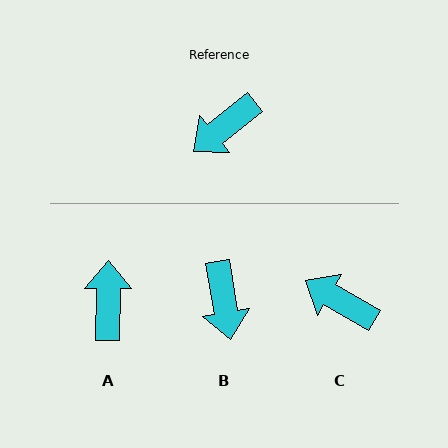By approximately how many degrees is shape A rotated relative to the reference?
Approximately 129 degrees clockwise.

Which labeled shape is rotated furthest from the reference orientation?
A, about 129 degrees away.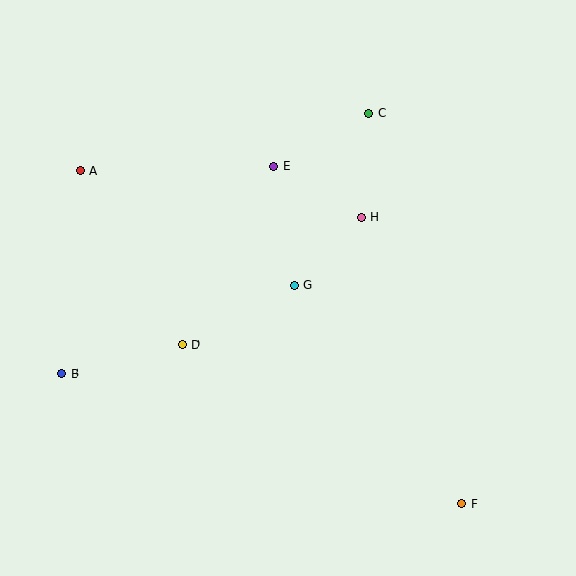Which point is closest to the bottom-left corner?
Point B is closest to the bottom-left corner.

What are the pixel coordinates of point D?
Point D is at (182, 344).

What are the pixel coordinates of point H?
Point H is at (361, 217).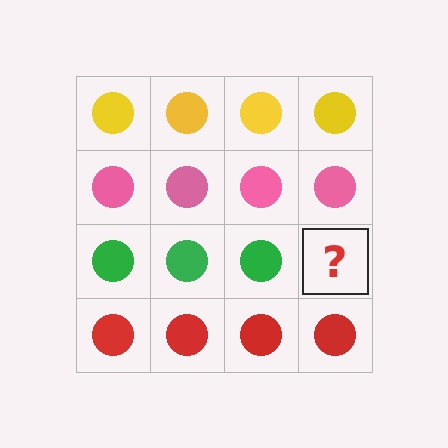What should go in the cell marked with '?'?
The missing cell should contain a green circle.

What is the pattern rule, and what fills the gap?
The rule is that each row has a consistent color. The gap should be filled with a green circle.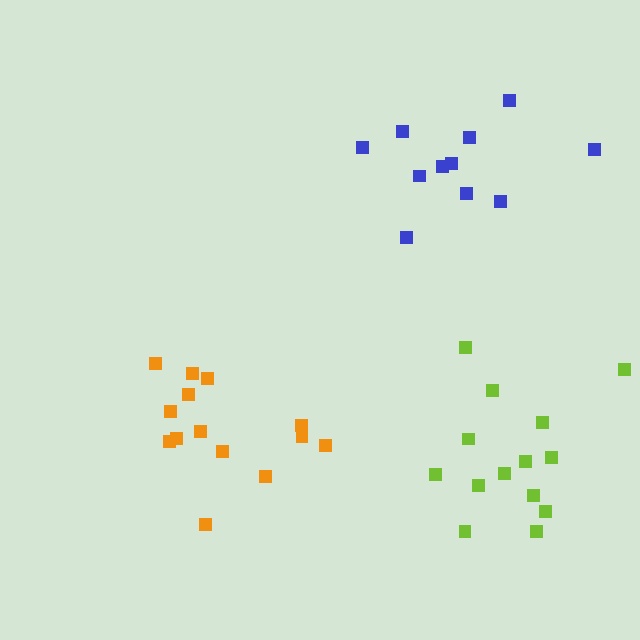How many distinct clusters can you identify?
There are 3 distinct clusters.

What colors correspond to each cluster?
The clusters are colored: lime, orange, blue.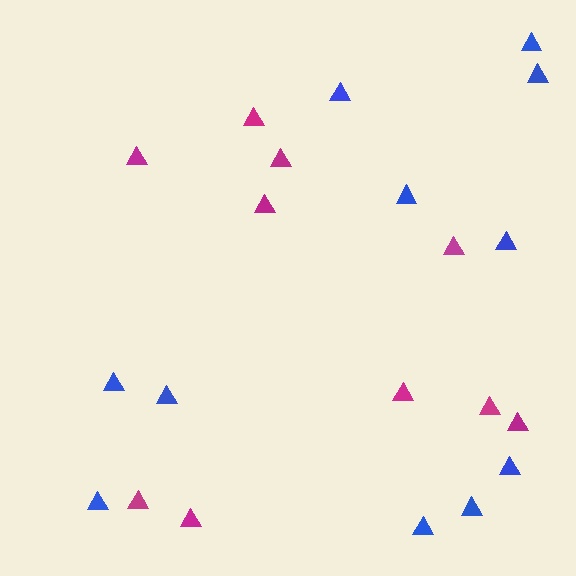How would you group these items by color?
There are 2 groups: one group of magenta triangles (10) and one group of blue triangles (11).